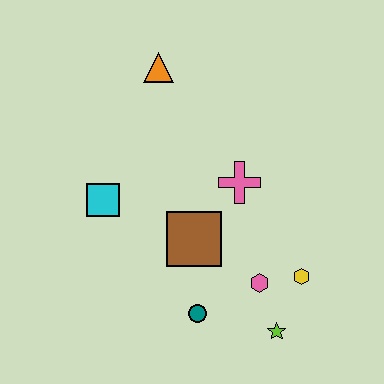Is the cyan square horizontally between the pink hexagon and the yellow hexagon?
No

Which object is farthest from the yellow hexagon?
The orange triangle is farthest from the yellow hexagon.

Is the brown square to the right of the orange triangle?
Yes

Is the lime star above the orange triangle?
No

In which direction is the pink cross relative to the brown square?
The pink cross is above the brown square.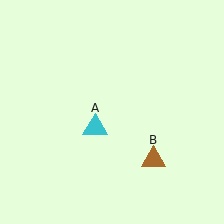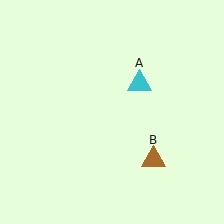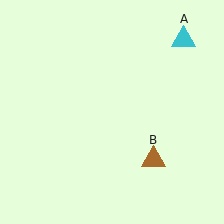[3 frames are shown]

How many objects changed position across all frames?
1 object changed position: cyan triangle (object A).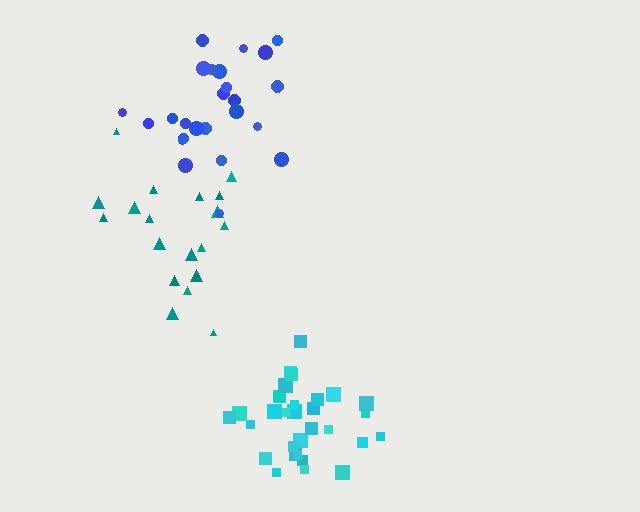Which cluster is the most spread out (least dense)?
Teal.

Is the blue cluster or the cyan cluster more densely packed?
Cyan.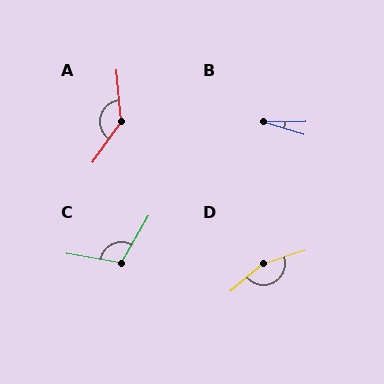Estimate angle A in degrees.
Approximately 140 degrees.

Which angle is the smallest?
B, at approximately 17 degrees.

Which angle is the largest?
D, at approximately 158 degrees.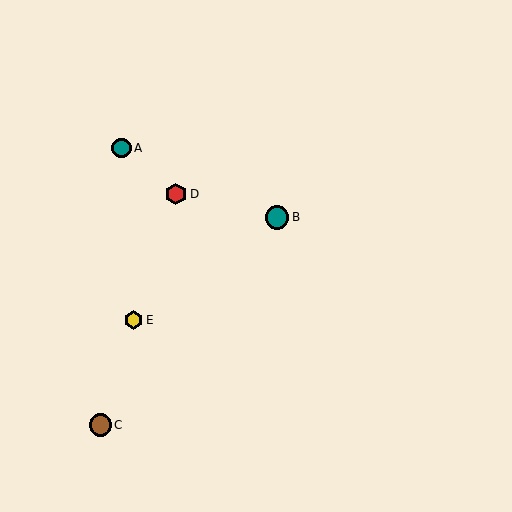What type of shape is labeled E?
Shape E is a yellow hexagon.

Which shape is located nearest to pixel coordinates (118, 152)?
The teal circle (labeled A) at (122, 148) is nearest to that location.